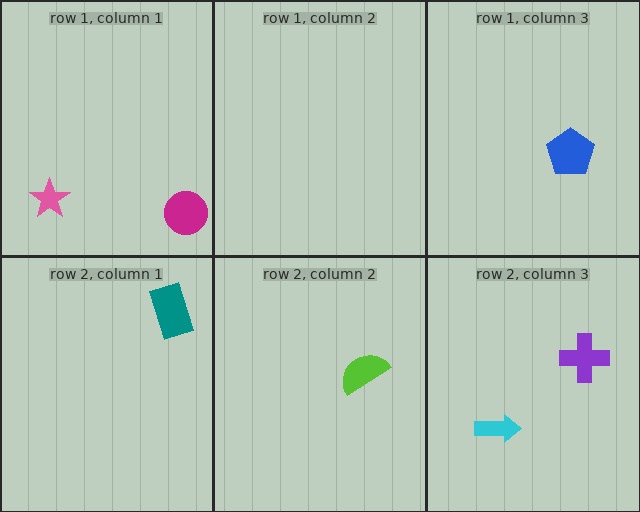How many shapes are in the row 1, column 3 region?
1.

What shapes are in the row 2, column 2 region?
The lime semicircle.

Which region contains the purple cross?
The row 2, column 3 region.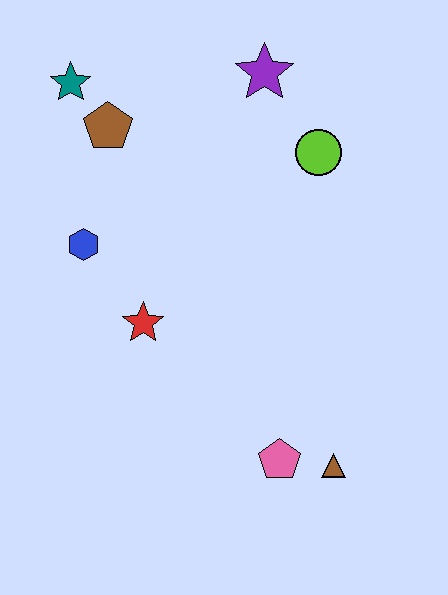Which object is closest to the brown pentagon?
The teal star is closest to the brown pentagon.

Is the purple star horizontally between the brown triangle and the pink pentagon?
No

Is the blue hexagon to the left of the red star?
Yes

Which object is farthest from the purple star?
The brown triangle is farthest from the purple star.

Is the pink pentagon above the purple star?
No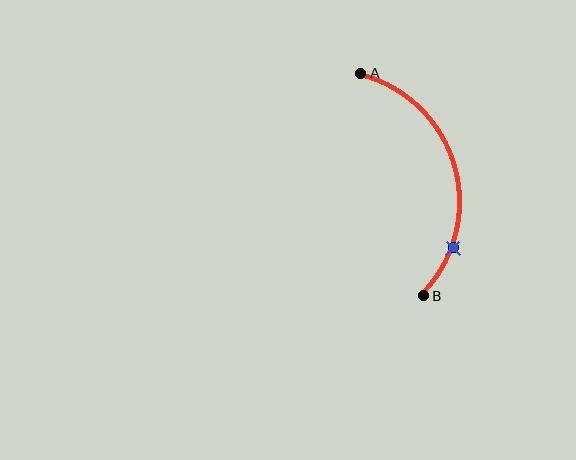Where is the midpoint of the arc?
The arc midpoint is the point on the curve farthest from the straight line joining A and B. It sits to the right of that line.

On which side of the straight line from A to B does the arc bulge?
The arc bulges to the right of the straight line connecting A and B.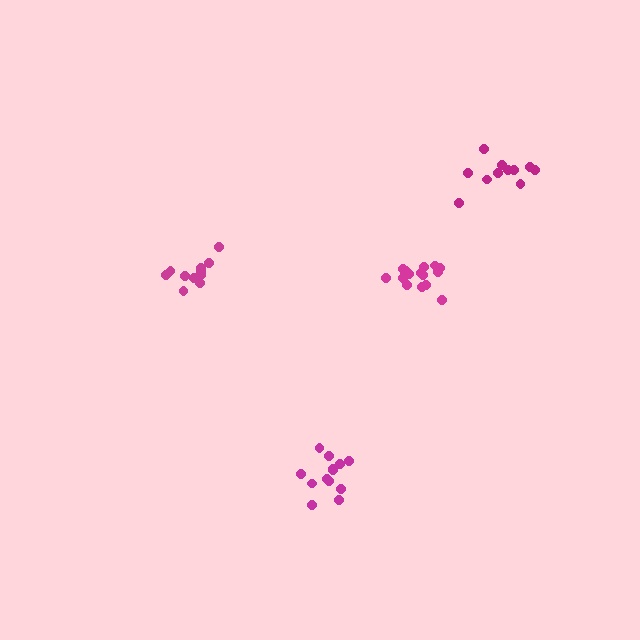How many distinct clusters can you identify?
There are 4 distinct clusters.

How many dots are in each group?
Group 1: 13 dots, Group 2: 11 dots, Group 3: 16 dots, Group 4: 11 dots (51 total).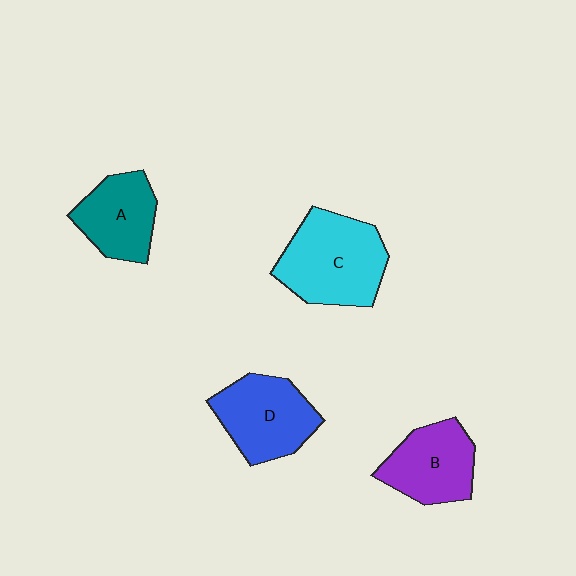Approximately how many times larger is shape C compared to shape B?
Approximately 1.4 times.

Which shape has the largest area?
Shape C (cyan).